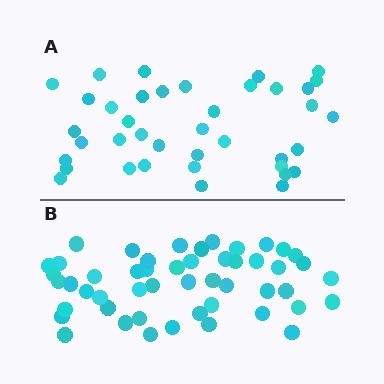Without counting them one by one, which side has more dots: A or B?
Region B (the bottom region) has more dots.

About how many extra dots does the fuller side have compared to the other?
Region B has roughly 12 or so more dots than region A.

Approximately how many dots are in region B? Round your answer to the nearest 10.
About 50 dots.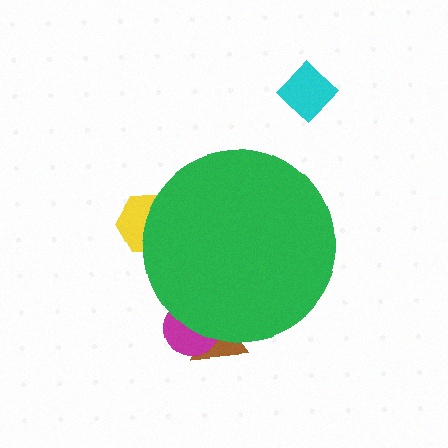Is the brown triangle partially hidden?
Yes, the brown triangle is partially hidden behind the green circle.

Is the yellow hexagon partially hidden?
Yes, the yellow hexagon is partially hidden behind the green circle.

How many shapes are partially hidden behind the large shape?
3 shapes are partially hidden.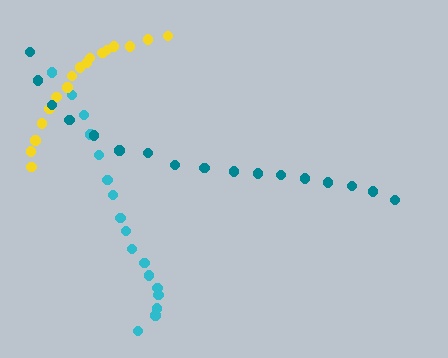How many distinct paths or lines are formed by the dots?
There are 3 distinct paths.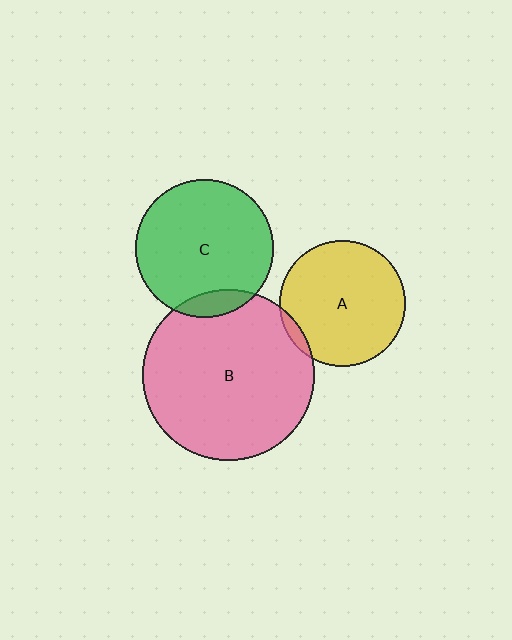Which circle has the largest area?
Circle B (pink).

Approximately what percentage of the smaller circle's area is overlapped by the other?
Approximately 10%.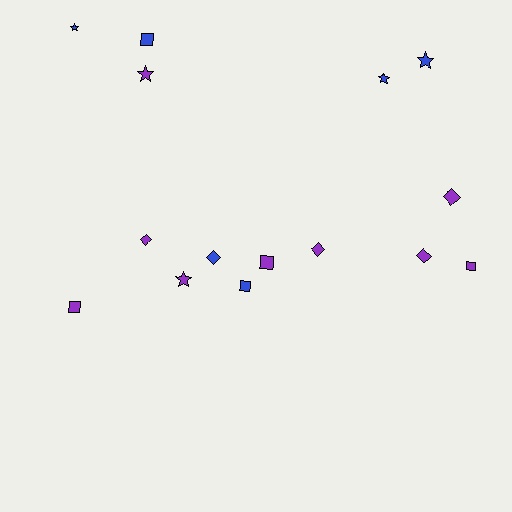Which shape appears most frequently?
Star, with 5 objects.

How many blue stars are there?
There are 3 blue stars.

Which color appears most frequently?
Purple, with 9 objects.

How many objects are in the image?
There are 15 objects.